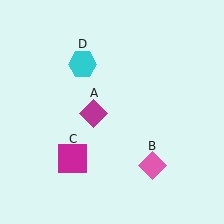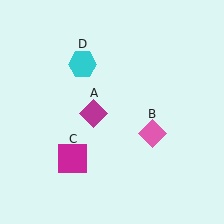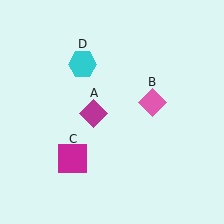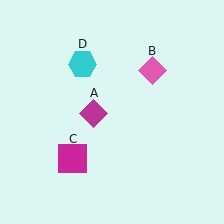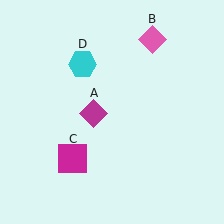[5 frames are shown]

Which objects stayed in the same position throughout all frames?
Magenta diamond (object A) and magenta square (object C) and cyan hexagon (object D) remained stationary.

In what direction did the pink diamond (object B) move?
The pink diamond (object B) moved up.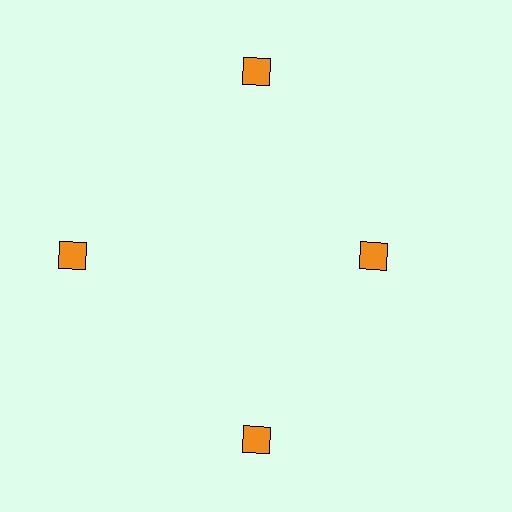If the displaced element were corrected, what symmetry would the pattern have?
It would have 4-fold rotational symmetry — the pattern would map onto itself every 90 degrees.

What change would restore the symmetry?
The symmetry would be restored by moving it outward, back onto the ring so that all 4 squares sit at equal angles and equal distance from the center.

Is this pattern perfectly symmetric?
No. The 4 orange squares are arranged in a ring, but one element near the 3 o'clock position is pulled inward toward the center, breaking the 4-fold rotational symmetry.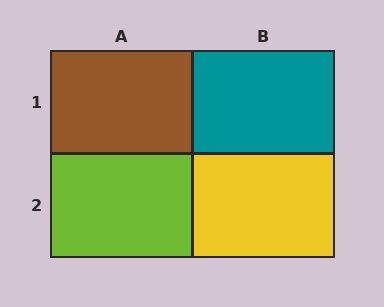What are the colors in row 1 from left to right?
Brown, teal.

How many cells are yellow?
1 cell is yellow.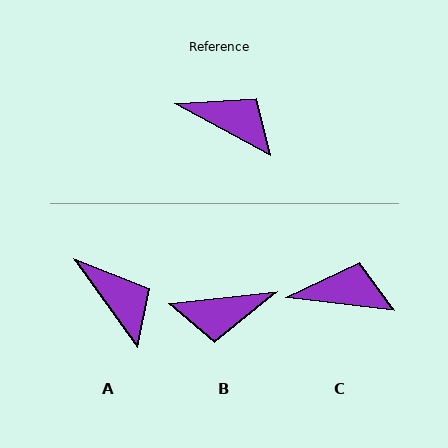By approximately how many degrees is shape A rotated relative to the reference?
Approximately 26 degrees clockwise.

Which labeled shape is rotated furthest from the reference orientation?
B, about 144 degrees away.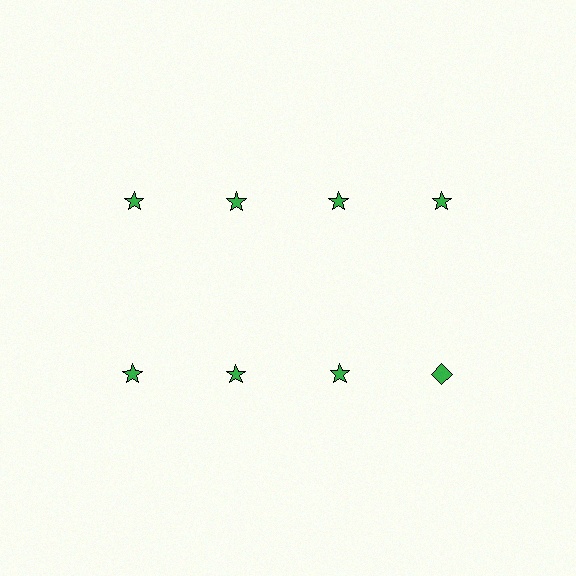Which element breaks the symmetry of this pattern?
The green diamond in the second row, second from right column breaks the symmetry. All other shapes are green stars.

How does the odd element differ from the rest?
It has a different shape: diamond instead of star.